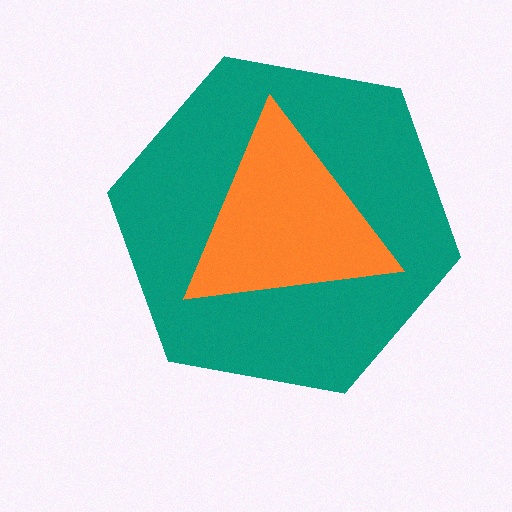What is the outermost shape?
The teal hexagon.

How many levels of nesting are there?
2.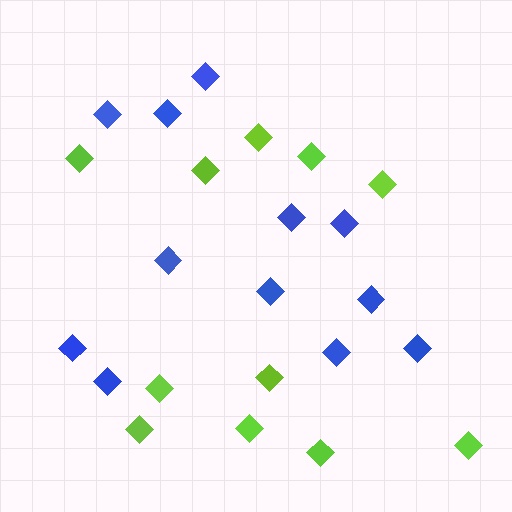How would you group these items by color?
There are 2 groups: one group of blue diamonds (12) and one group of lime diamonds (11).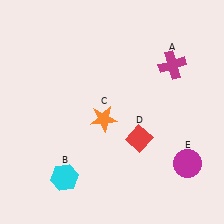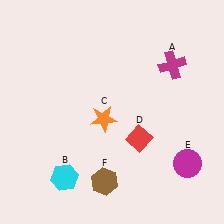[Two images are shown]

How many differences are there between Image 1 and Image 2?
There is 1 difference between the two images.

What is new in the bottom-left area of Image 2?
A brown hexagon (F) was added in the bottom-left area of Image 2.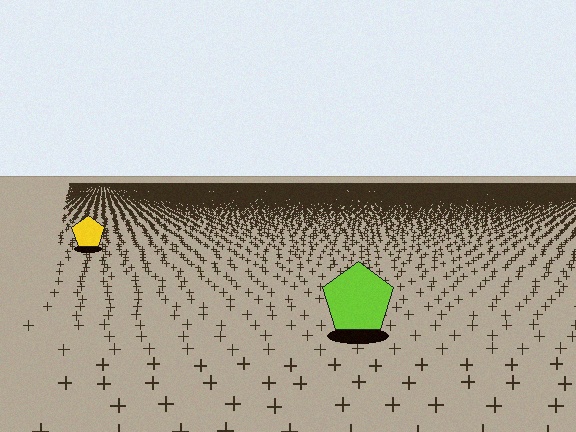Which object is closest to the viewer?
The lime pentagon is closest. The texture marks near it are larger and more spread out.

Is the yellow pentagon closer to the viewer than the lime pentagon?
No. The lime pentagon is closer — you can tell from the texture gradient: the ground texture is coarser near it.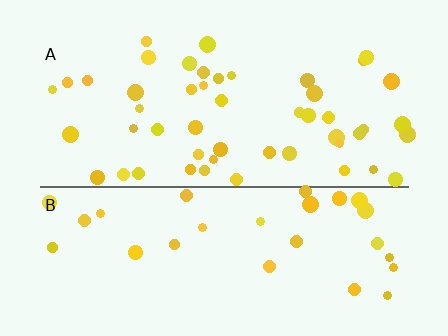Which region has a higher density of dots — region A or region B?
A (the top).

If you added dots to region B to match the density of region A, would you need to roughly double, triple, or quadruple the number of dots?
Approximately double.